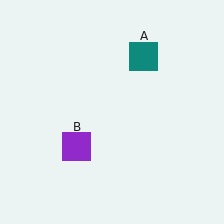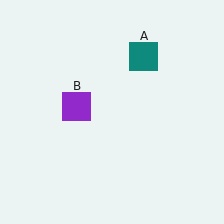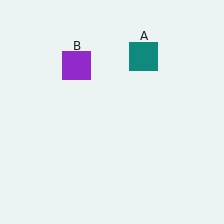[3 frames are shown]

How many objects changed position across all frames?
1 object changed position: purple square (object B).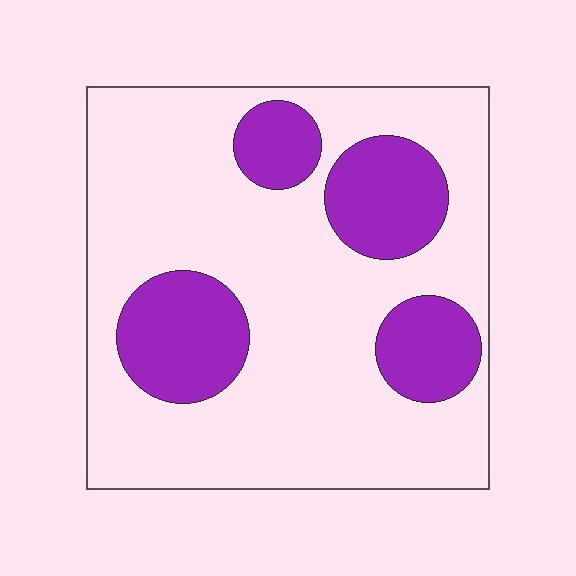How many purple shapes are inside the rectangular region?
4.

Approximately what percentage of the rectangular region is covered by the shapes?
Approximately 25%.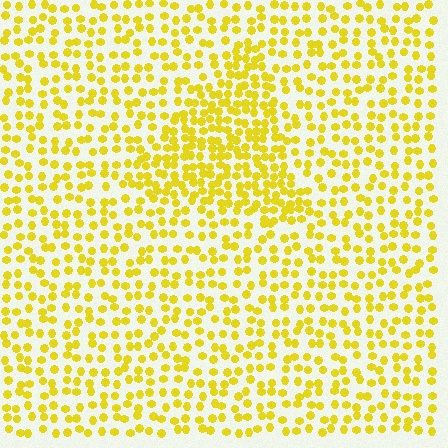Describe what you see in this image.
The image contains small yellow elements arranged at two different densities. A triangle-shaped region is visible where the elements are more densely packed than the surrounding area.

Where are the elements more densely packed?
The elements are more densely packed inside the triangle boundary.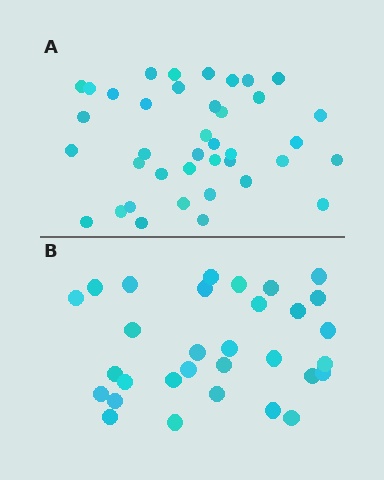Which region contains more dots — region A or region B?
Region A (the top region) has more dots.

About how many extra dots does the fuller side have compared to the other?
Region A has roughly 8 or so more dots than region B.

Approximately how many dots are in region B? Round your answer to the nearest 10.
About 30 dots. (The exact count is 31, which rounds to 30.)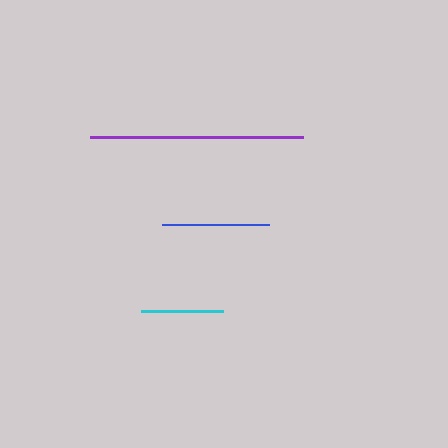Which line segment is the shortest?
The cyan line is the shortest at approximately 82 pixels.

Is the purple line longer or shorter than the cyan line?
The purple line is longer than the cyan line.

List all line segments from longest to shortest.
From longest to shortest: purple, blue, cyan.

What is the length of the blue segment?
The blue segment is approximately 108 pixels long.